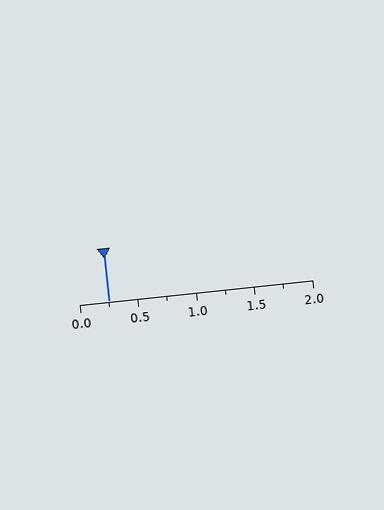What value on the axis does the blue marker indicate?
The marker indicates approximately 0.25.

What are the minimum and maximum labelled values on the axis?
The axis runs from 0.0 to 2.0.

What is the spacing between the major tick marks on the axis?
The major ticks are spaced 0.5 apart.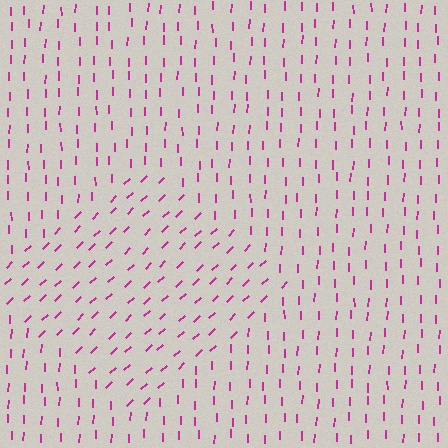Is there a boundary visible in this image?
Yes, there is a texture boundary formed by a change in line orientation.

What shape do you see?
I see a diamond.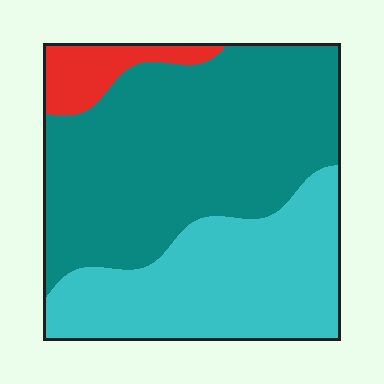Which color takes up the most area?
Teal, at roughly 55%.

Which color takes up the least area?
Red, at roughly 10%.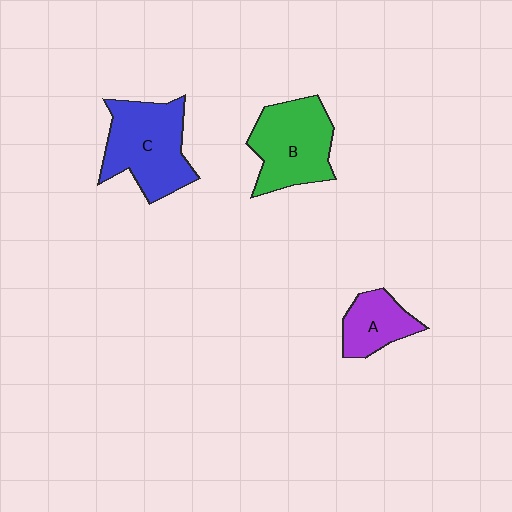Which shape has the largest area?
Shape C (blue).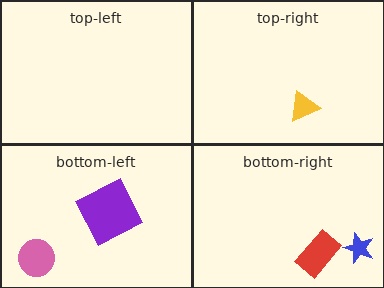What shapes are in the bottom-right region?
The red rectangle, the blue star.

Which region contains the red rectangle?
The bottom-right region.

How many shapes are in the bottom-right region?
2.